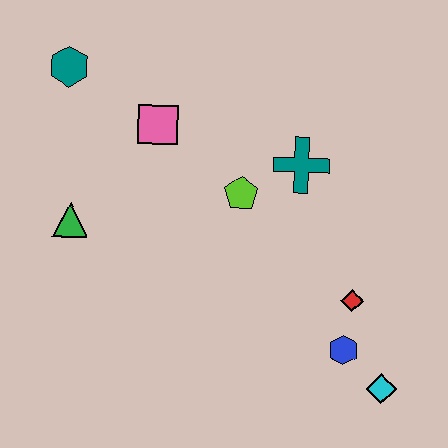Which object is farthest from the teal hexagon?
The cyan diamond is farthest from the teal hexagon.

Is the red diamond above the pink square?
No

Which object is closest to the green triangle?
The pink square is closest to the green triangle.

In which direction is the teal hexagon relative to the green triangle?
The teal hexagon is above the green triangle.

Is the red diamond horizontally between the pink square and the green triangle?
No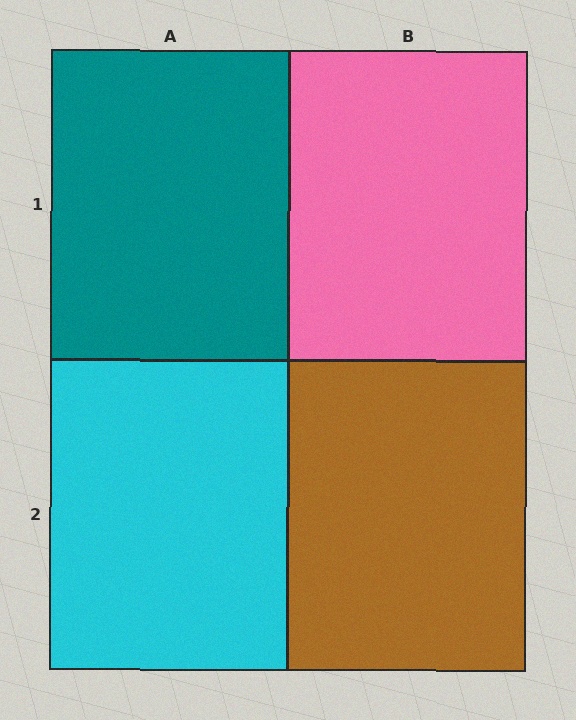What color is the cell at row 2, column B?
Brown.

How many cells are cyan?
1 cell is cyan.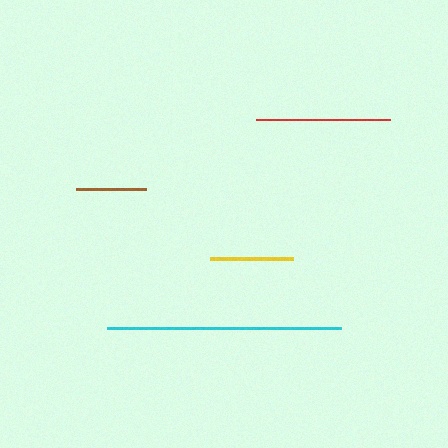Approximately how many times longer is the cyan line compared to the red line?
The cyan line is approximately 1.8 times the length of the red line.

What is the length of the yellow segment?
The yellow segment is approximately 83 pixels long.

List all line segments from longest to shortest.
From longest to shortest: cyan, red, yellow, brown.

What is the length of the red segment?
The red segment is approximately 133 pixels long.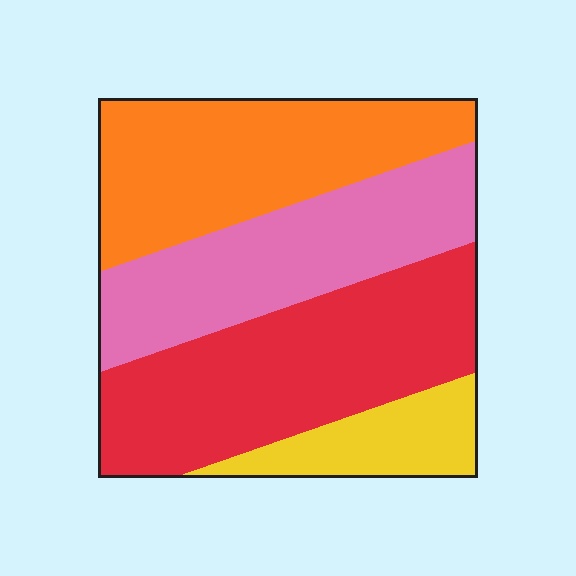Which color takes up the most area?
Red, at roughly 35%.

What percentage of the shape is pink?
Pink takes up about one quarter (1/4) of the shape.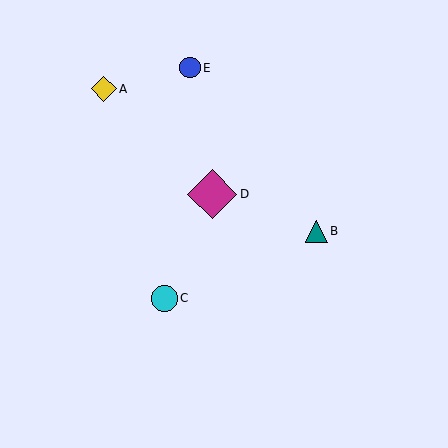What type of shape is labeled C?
Shape C is a cyan circle.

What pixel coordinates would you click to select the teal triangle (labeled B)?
Click at (316, 231) to select the teal triangle B.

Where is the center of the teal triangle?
The center of the teal triangle is at (316, 231).